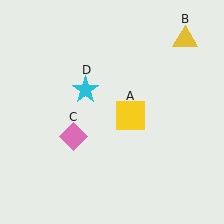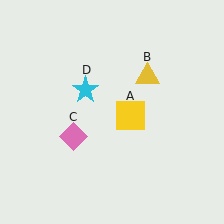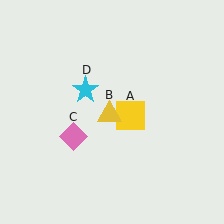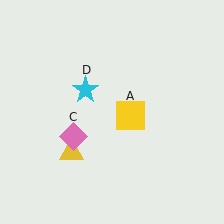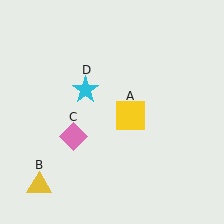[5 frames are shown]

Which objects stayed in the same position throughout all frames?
Yellow square (object A) and pink diamond (object C) and cyan star (object D) remained stationary.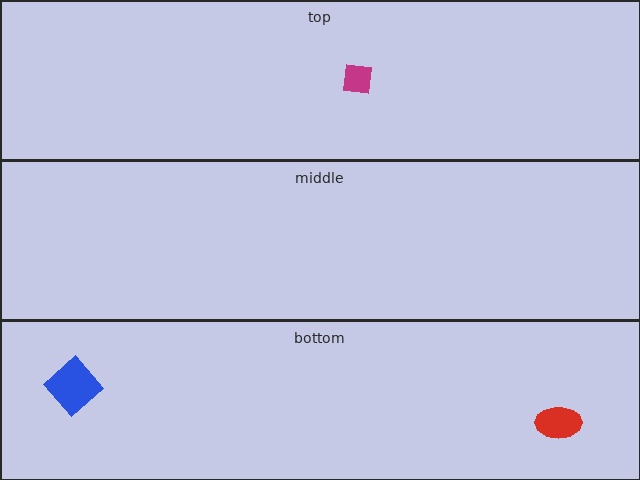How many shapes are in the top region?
1.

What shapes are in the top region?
The magenta square.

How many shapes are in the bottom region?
2.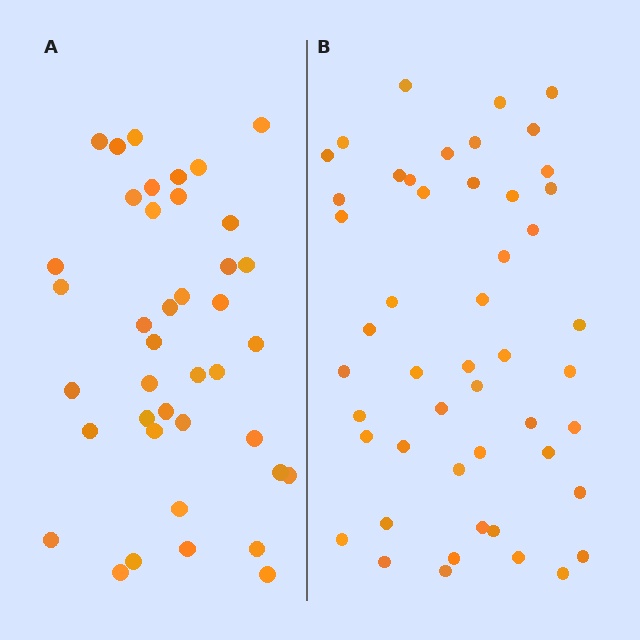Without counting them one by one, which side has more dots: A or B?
Region B (the right region) has more dots.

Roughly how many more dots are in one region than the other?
Region B has roughly 8 or so more dots than region A.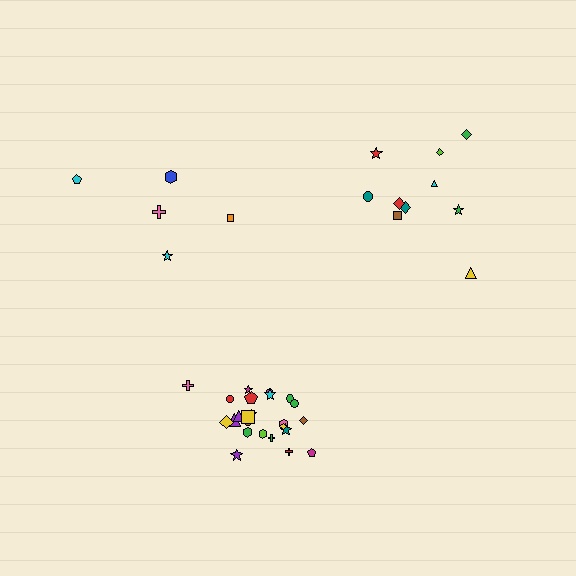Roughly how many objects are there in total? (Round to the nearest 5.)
Roughly 40 objects in total.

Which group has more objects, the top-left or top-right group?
The top-right group.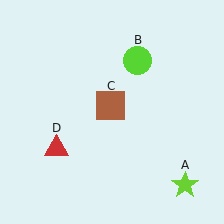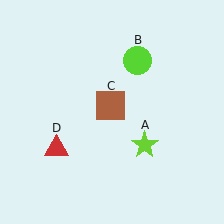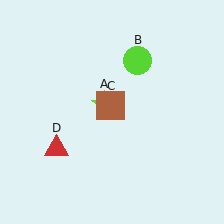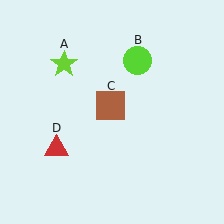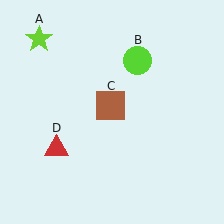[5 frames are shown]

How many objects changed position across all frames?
1 object changed position: lime star (object A).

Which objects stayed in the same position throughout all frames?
Lime circle (object B) and brown square (object C) and red triangle (object D) remained stationary.